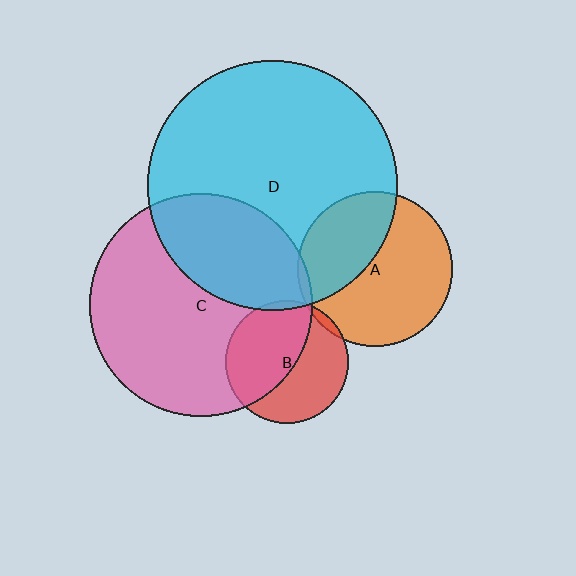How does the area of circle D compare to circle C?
Approximately 1.3 times.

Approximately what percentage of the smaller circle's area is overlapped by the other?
Approximately 5%.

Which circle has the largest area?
Circle D (cyan).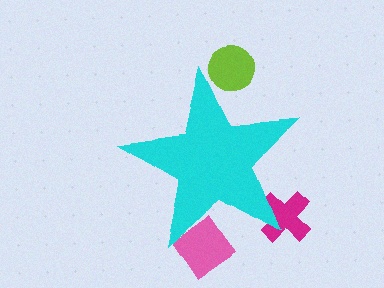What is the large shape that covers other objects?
A cyan star.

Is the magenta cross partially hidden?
Yes, the magenta cross is partially hidden behind the cyan star.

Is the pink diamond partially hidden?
Yes, the pink diamond is partially hidden behind the cyan star.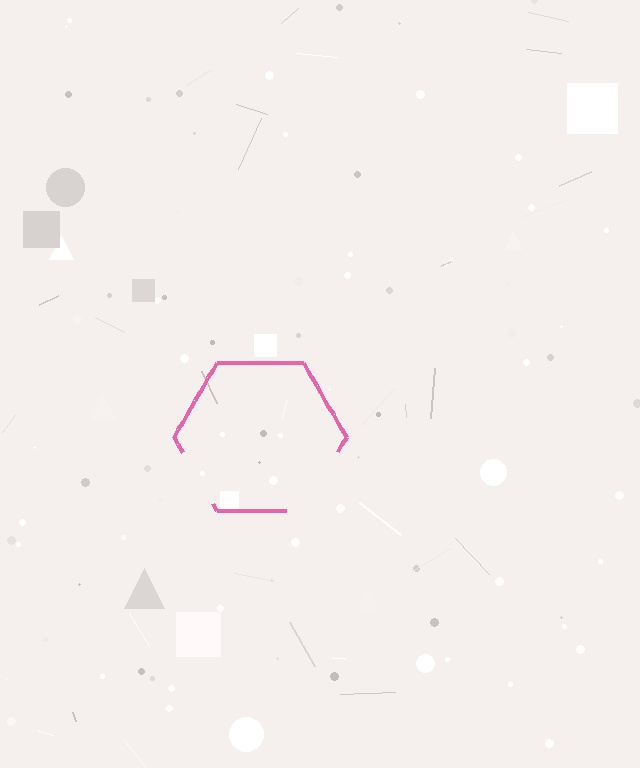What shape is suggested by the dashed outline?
The dashed outline suggests a hexagon.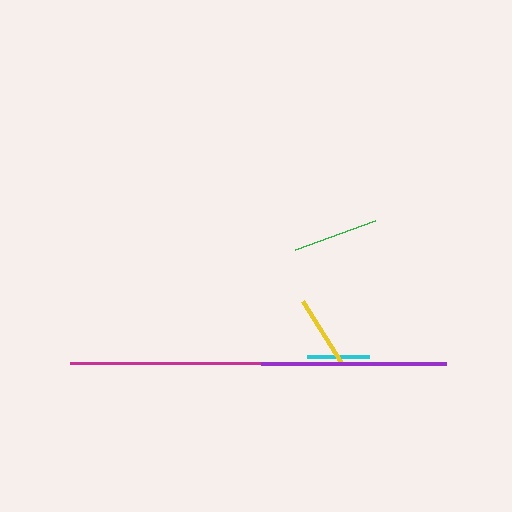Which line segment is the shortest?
The cyan line is the shortest at approximately 62 pixels.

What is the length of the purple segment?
The purple segment is approximately 185 pixels long.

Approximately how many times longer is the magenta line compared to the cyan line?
The magenta line is approximately 4.3 times the length of the cyan line.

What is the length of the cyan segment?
The cyan segment is approximately 62 pixels long.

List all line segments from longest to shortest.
From longest to shortest: magenta, purple, green, yellow, cyan.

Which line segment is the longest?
The magenta line is the longest at approximately 265 pixels.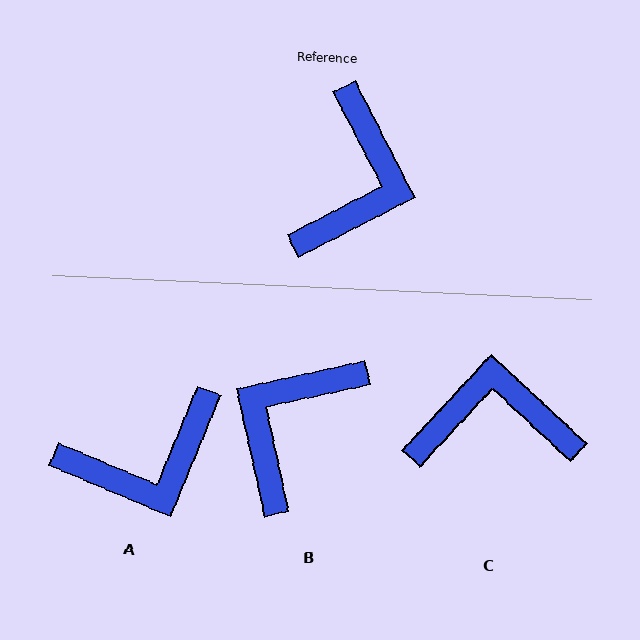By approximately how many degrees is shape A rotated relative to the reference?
Approximately 50 degrees clockwise.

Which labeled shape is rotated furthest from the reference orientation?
B, about 165 degrees away.